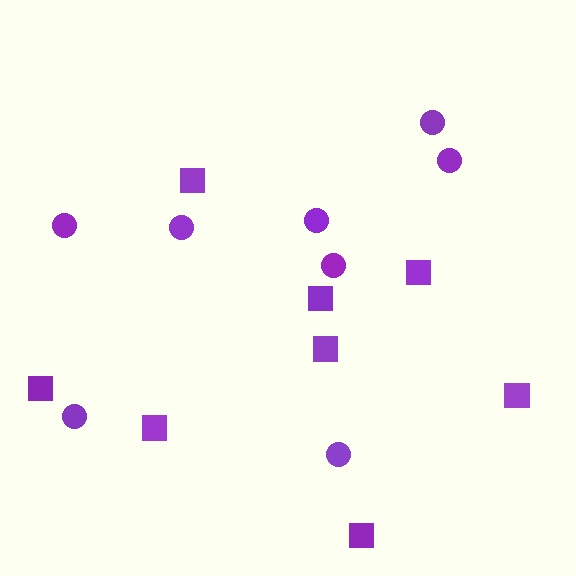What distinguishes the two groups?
There are 2 groups: one group of squares (8) and one group of circles (8).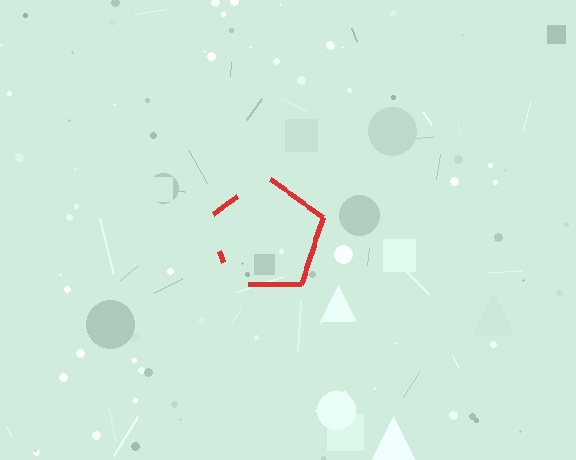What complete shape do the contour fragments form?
The contour fragments form a pentagon.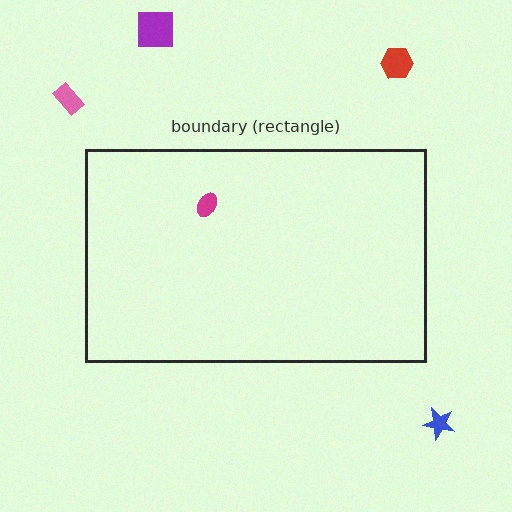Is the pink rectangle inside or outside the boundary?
Outside.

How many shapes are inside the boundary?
1 inside, 4 outside.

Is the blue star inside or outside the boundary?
Outside.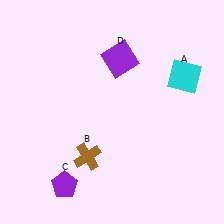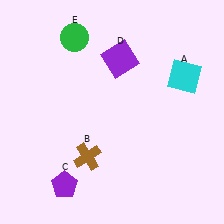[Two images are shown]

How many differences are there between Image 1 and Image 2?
There is 1 difference between the two images.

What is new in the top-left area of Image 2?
A green circle (E) was added in the top-left area of Image 2.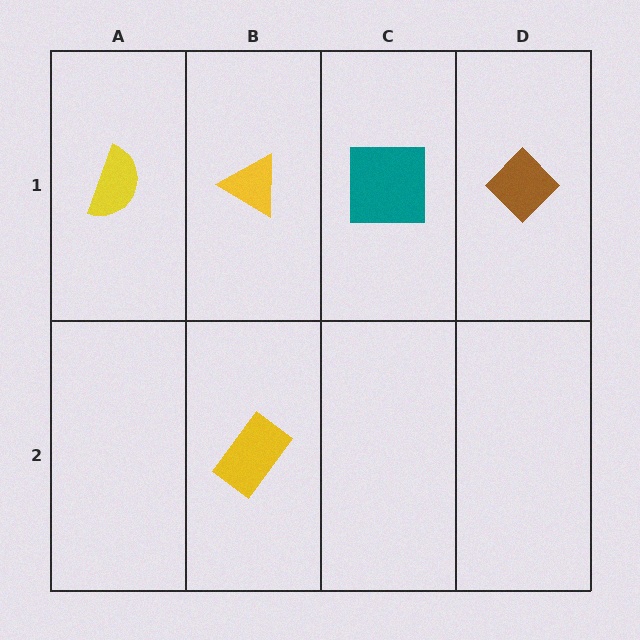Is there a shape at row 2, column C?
No, that cell is empty.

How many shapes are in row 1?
4 shapes.